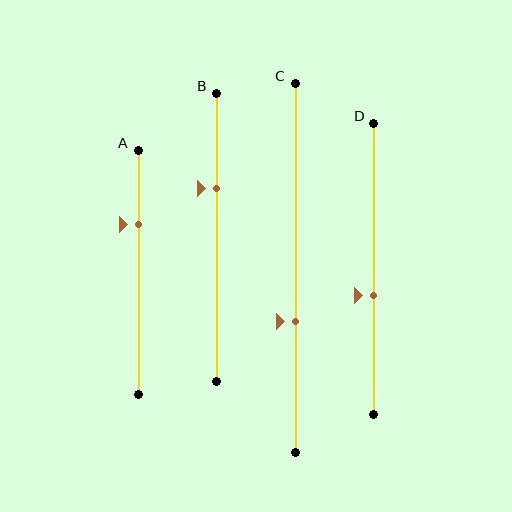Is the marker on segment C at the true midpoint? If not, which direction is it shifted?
No, the marker on segment C is shifted downward by about 15% of the segment length.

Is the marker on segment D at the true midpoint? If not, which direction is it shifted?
No, the marker on segment D is shifted downward by about 9% of the segment length.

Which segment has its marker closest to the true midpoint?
Segment D has its marker closest to the true midpoint.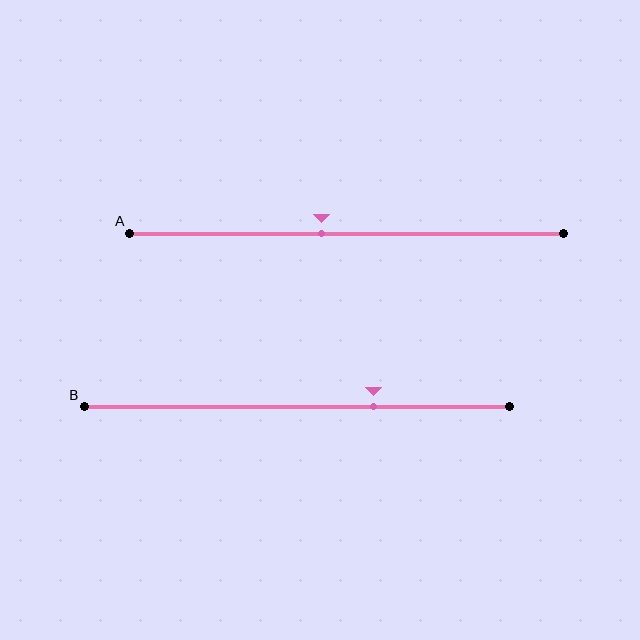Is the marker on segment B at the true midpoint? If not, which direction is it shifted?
No, the marker on segment B is shifted to the right by about 18% of the segment length.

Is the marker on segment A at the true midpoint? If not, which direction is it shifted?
No, the marker on segment A is shifted to the left by about 6% of the segment length.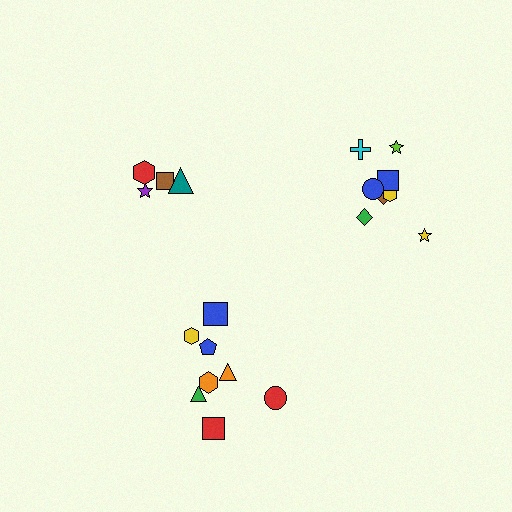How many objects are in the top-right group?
There are 8 objects.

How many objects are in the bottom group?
There are 8 objects.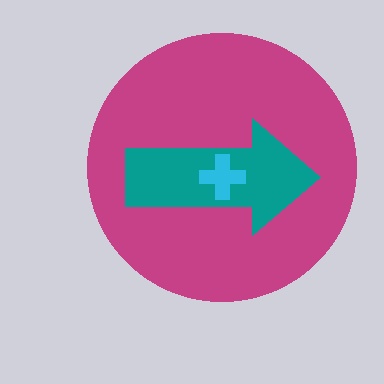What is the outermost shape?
The magenta circle.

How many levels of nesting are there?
3.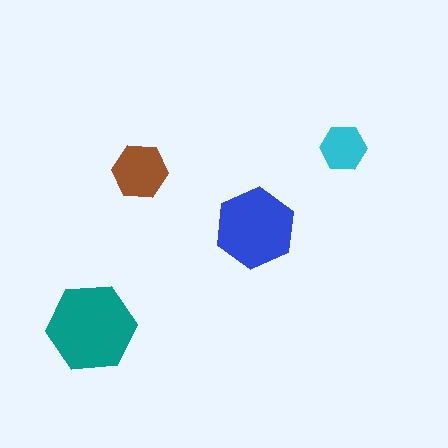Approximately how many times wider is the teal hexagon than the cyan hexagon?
About 2 times wider.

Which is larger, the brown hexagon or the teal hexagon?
The teal one.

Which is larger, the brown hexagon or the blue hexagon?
The blue one.